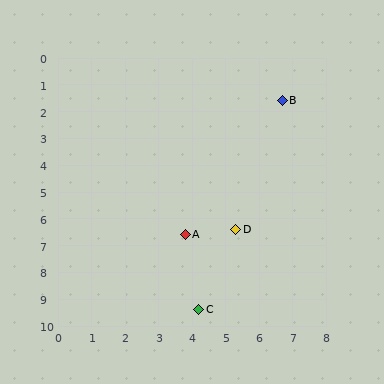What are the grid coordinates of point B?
Point B is at approximately (6.7, 1.6).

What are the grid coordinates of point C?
Point C is at approximately (4.2, 9.4).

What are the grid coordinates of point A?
Point A is at approximately (3.8, 6.6).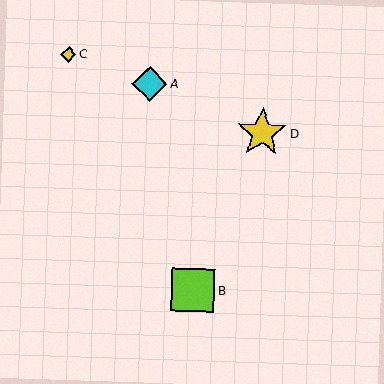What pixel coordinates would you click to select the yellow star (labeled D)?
Click at (262, 133) to select the yellow star D.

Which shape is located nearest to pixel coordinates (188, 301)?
The lime square (labeled B) at (193, 290) is nearest to that location.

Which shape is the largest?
The yellow star (labeled D) is the largest.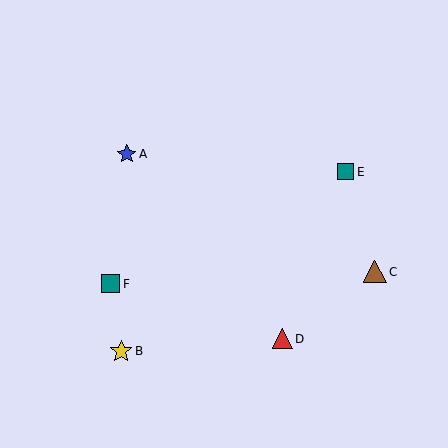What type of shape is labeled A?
Shape A is a blue star.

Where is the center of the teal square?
The center of the teal square is at (111, 284).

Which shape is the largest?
The brown triangle (labeled C) is the largest.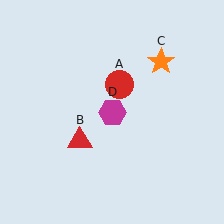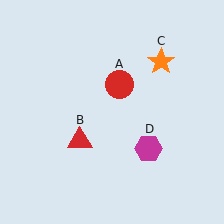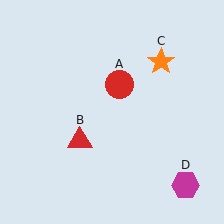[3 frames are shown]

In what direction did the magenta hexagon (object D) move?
The magenta hexagon (object D) moved down and to the right.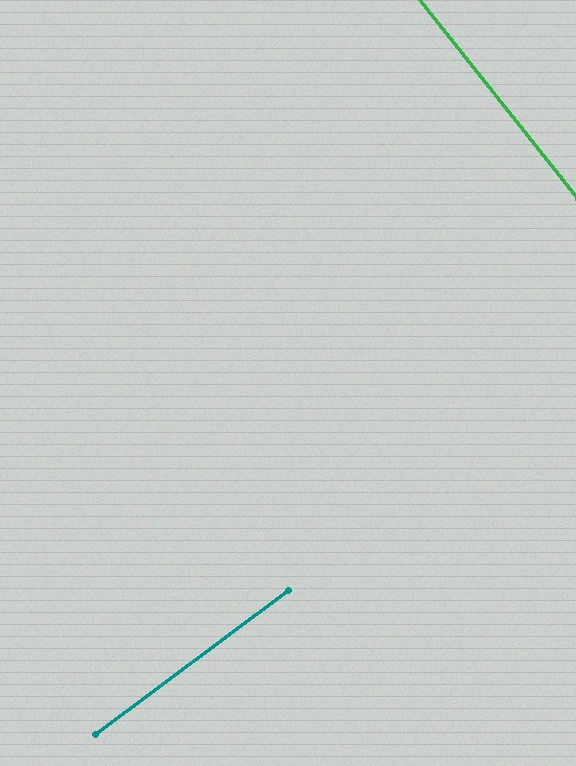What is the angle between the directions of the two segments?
Approximately 88 degrees.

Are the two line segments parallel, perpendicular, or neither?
Perpendicular — they meet at approximately 88°.